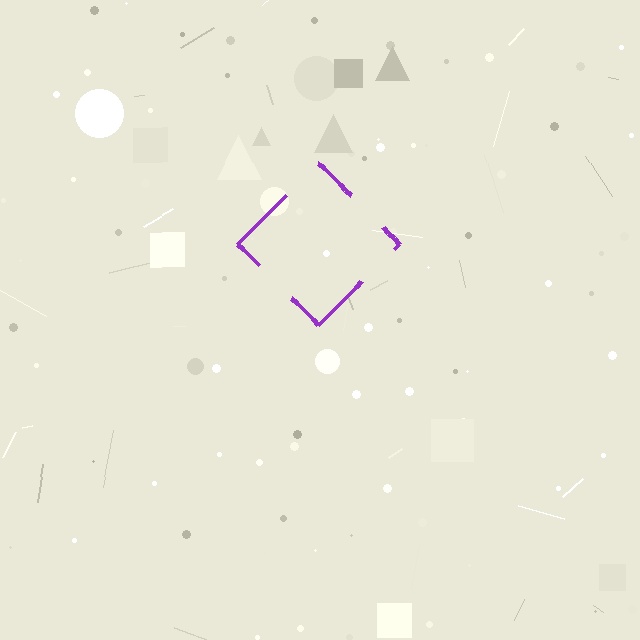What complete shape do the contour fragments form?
The contour fragments form a diamond.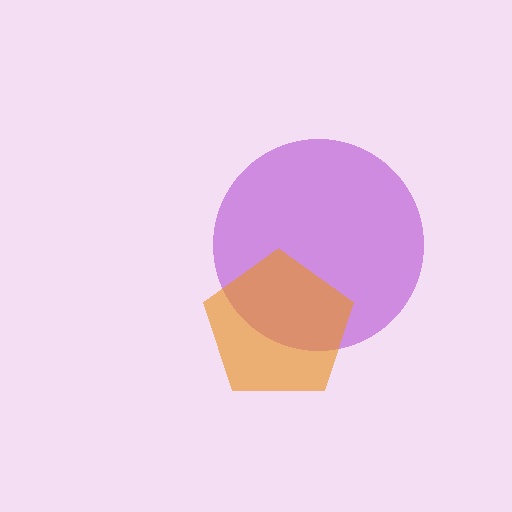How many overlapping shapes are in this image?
There are 2 overlapping shapes in the image.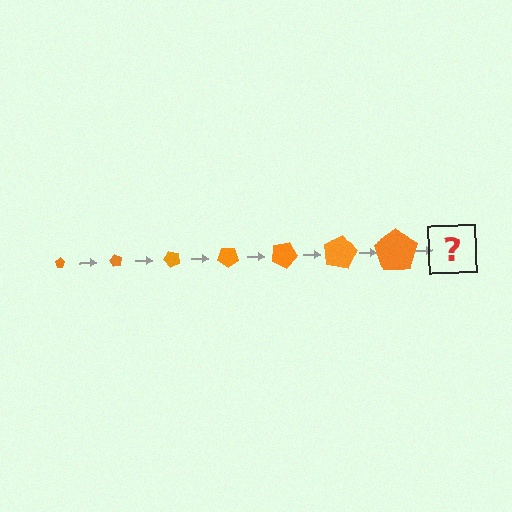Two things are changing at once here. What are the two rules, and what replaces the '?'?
The two rules are that the pentagon grows larger each step and it rotates 60 degrees each step. The '?' should be a pentagon, larger than the previous one and rotated 420 degrees from the start.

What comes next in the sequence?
The next element should be a pentagon, larger than the previous one and rotated 420 degrees from the start.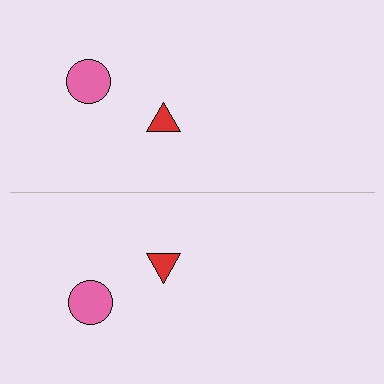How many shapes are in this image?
There are 4 shapes in this image.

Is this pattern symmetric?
Yes, this pattern has bilateral (reflection) symmetry.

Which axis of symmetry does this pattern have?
The pattern has a horizontal axis of symmetry running through the center of the image.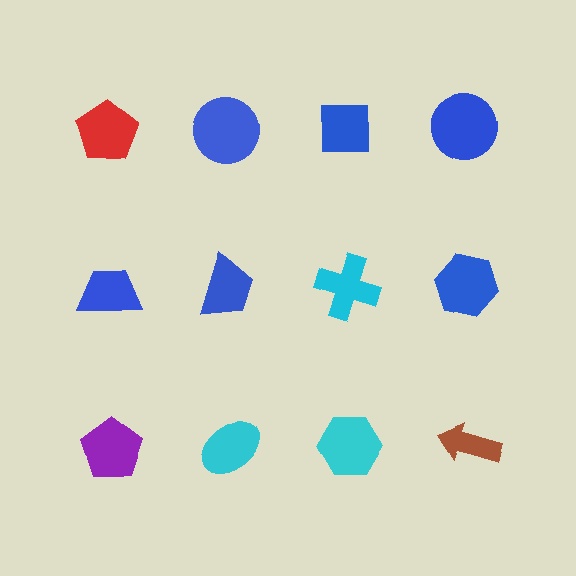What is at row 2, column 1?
A blue trapezoid.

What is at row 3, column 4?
A brown arrow.